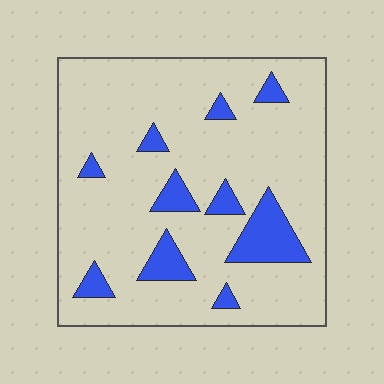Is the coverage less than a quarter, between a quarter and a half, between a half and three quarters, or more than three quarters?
Less than a quarter.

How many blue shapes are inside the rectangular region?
10.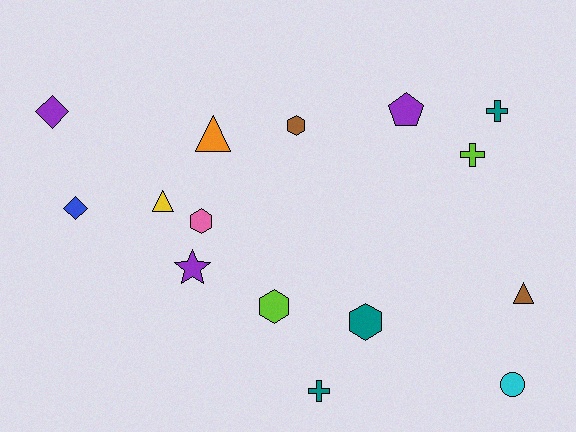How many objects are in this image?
There are 15 objects.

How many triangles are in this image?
There are 3 triangles.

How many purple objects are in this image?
There are 3 purple objects.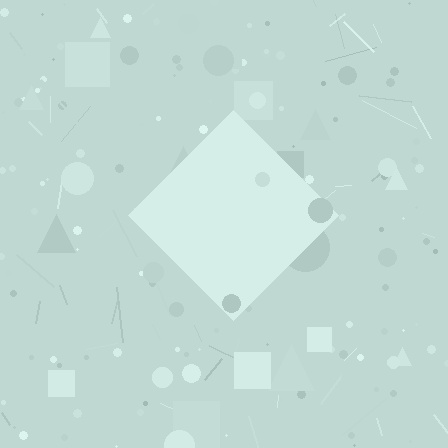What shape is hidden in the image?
A diamond is hidden in the image.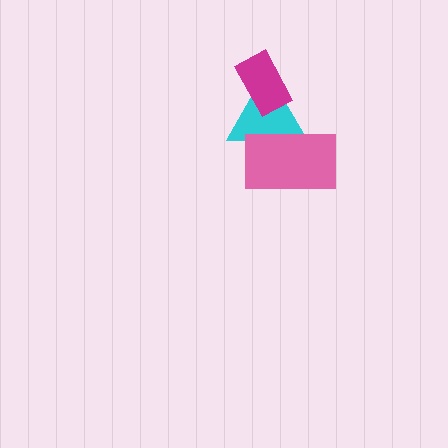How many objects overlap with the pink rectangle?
1 object overlaps with the pink rectangle.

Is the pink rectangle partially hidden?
No, no other shape covers it.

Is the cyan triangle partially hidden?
Yes, it is partially covered by another shape.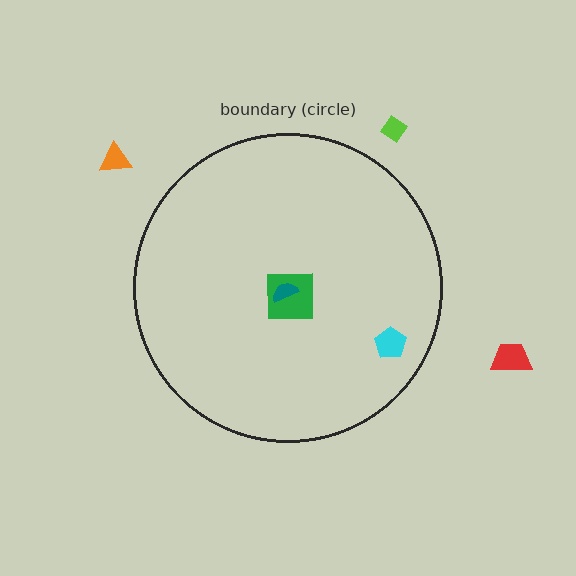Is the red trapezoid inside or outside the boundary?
Outside.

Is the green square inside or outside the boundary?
Inside.